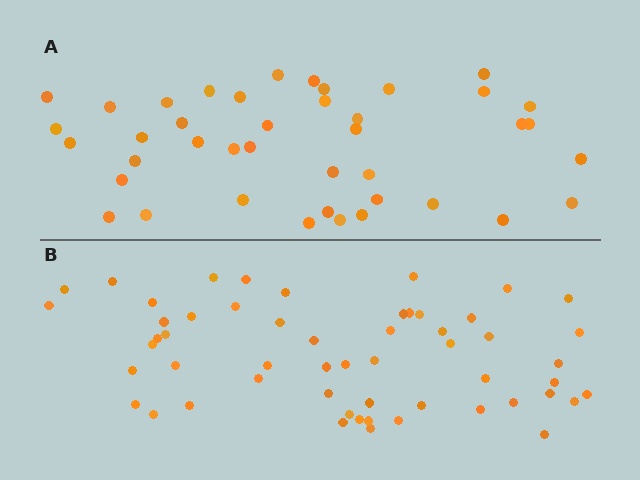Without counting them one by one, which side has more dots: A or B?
Region B (the bottom region) has more dots.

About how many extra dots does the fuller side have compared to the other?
Region B has approximately 15 more dots than region A.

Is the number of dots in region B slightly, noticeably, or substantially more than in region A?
Region B has noticeably more, but not dramatically so. The ratio is roughly 1.3 to 1.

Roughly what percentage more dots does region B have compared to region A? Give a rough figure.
About 35% more.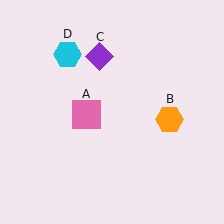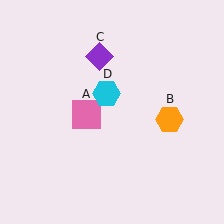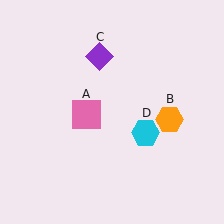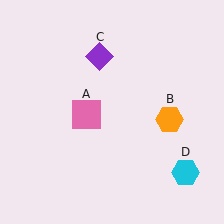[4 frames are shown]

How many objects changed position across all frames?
1 object changed position: cyan hexagon (object D).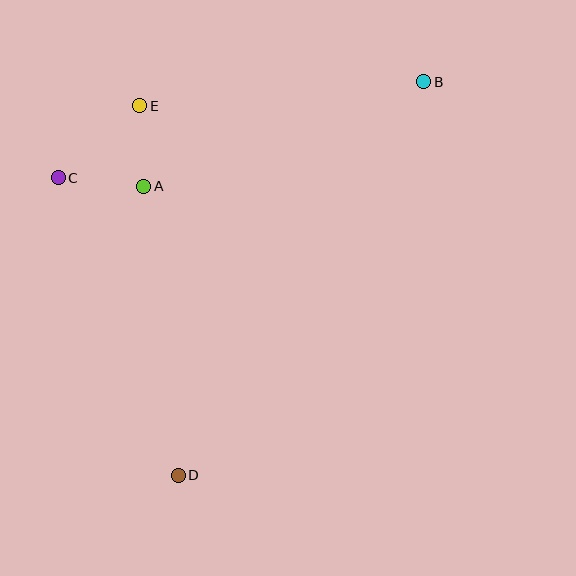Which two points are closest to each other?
Points A and E are closest to each other.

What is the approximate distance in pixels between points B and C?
The distance between B and C is approximately 378 pixels.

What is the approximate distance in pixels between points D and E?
The distance between D and E is approximately 371 pixels.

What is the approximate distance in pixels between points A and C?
The distance between A and C is approximately 86 pixels.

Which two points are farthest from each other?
Points B and D are farthest from each other.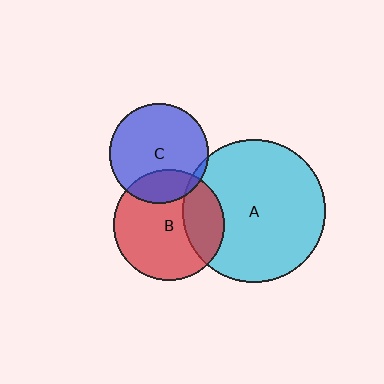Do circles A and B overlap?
Yes.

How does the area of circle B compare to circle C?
Approximately 1.2 times.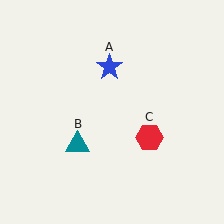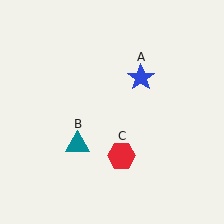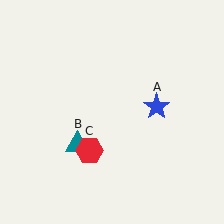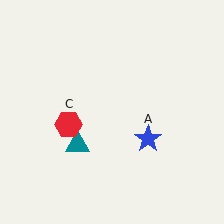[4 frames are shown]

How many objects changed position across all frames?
2 objects changed position: blue star (object A), red hexagon (object C).